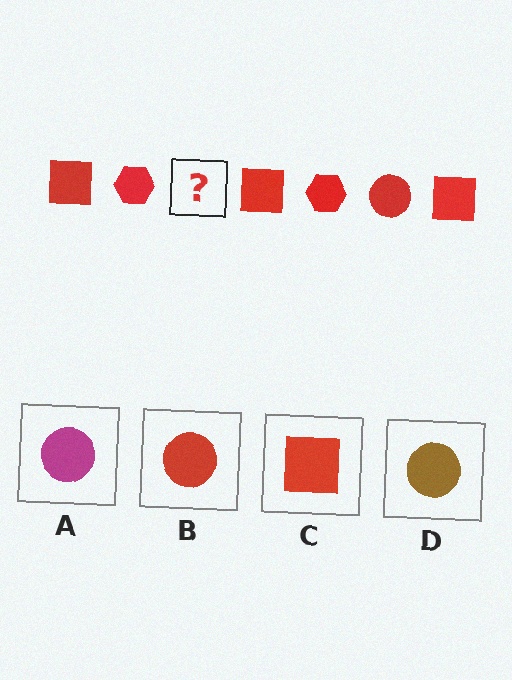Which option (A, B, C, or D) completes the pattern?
B.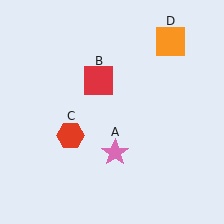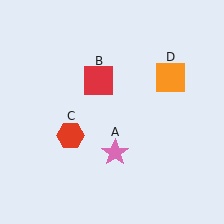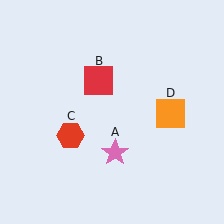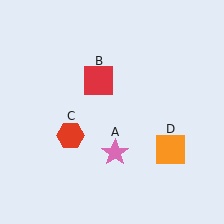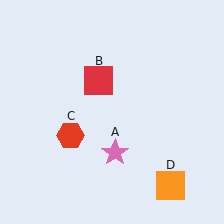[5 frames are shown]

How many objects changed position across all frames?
1 object changed position: orange square (object D).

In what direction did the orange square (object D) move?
The orange square (object D) moved down.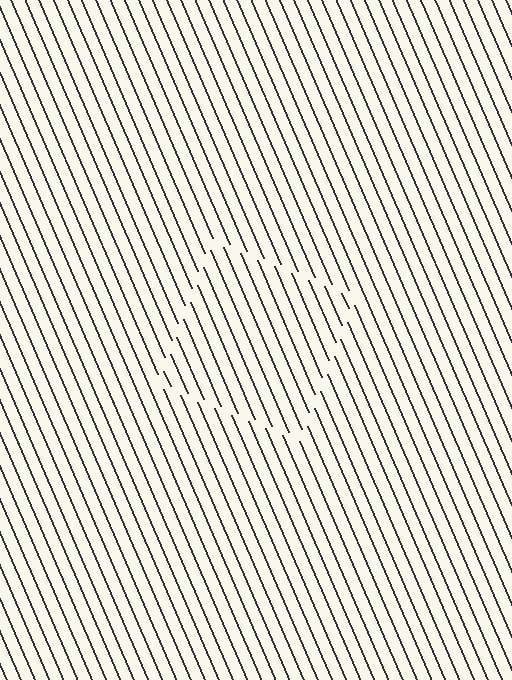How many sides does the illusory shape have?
4 sides — the line-ends trace a square.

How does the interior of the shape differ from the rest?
The interior of the shape contains the same grating, shifted by half a period — the contour is defined by the phase discontinuity where line-ends from the inner and outer gratings abut.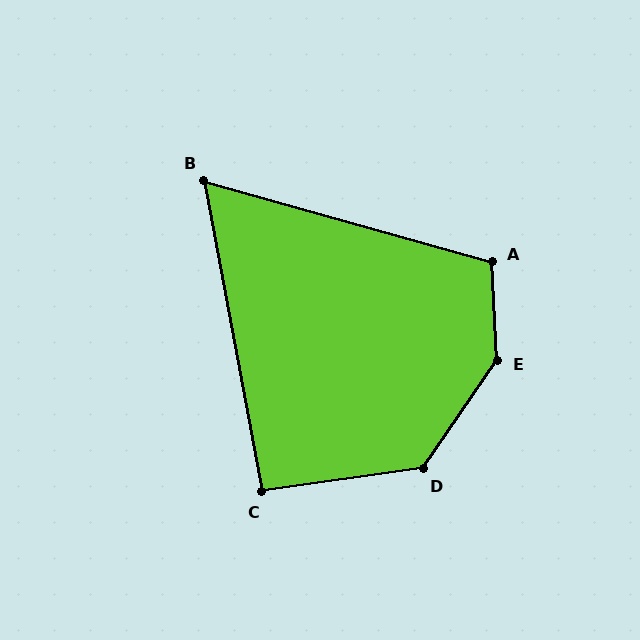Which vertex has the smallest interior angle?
B, at approximately 64 degrees.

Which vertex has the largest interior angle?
E, at approximately 143 degrees.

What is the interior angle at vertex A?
Approximately 109 degrees (obtuse).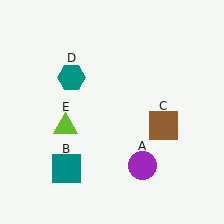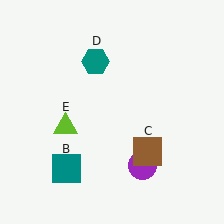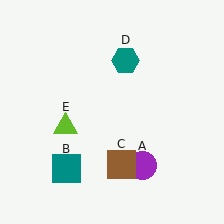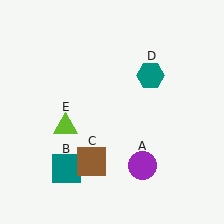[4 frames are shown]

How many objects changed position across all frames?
2 objects changed position: brown square (object C), teal hexagon (object D).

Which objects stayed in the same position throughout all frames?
Purple circle (object A) and teal square (object B) and lime triangle (object E) remained stationary.